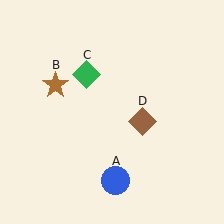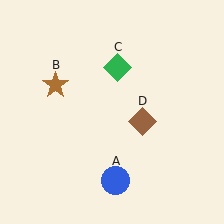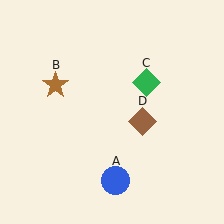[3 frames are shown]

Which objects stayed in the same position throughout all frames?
Blue circle (object A) and brown star (object B) and brown diamond (object D) remained stationary.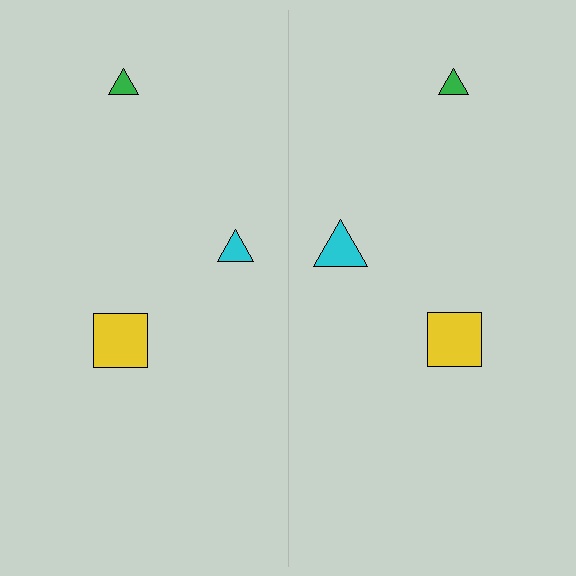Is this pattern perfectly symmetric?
No, the pattern is not perfectly symmetric. The cyan triangle on the right side has a different size than its mirror counterpart.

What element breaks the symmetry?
The cyan triangle on the right side has a different size than its mirror counterpart.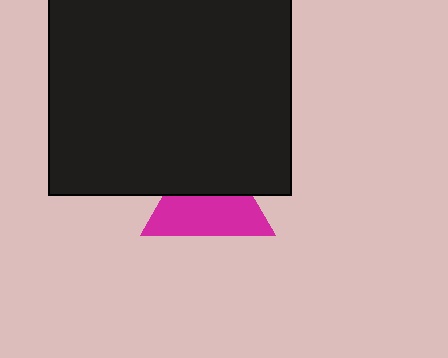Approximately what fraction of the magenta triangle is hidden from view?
Roughly 44% of the magenta triangle is hidden behind the black rectangle.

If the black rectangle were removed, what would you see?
You would see the complete magenta triangle.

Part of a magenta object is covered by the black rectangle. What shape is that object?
It is a triangle.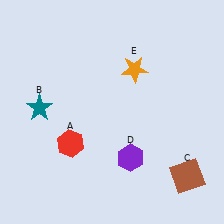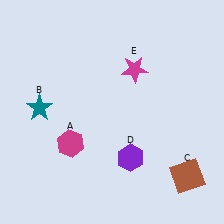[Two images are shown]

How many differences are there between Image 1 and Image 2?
There are 2 differences between the two images.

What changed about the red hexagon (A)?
In Image 1, A is red. In Image 2, it changed to magenta.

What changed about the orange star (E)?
In Image 1, E is orange. In Image 2, it changed to magenta.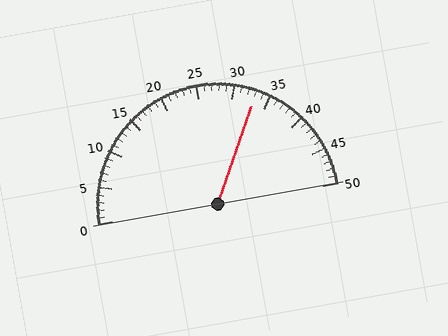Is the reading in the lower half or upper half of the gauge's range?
The reading is in the upper half of the range (0 to 50).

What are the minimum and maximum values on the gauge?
The gauge ranges from 0 to 50.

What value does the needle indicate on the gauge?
The needle indicates approximately 33.